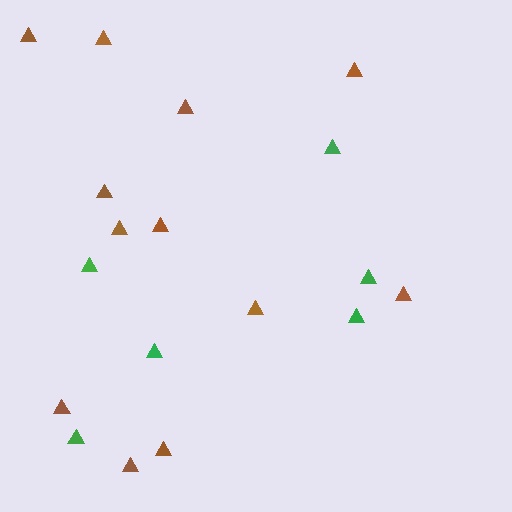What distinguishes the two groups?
There are 2 groups: one group of green triangles (6) and one group of brown triangles (12).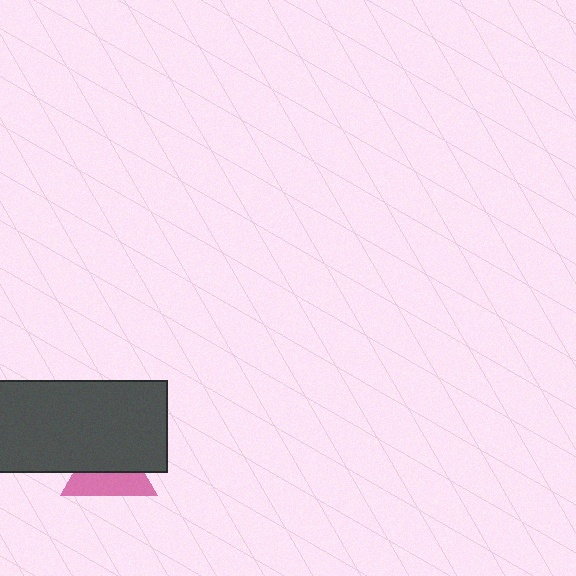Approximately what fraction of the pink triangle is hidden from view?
Roughly 55% of the pink triangle is hidden behind the dark gray rectangle.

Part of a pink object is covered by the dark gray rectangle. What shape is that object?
It is a triangle.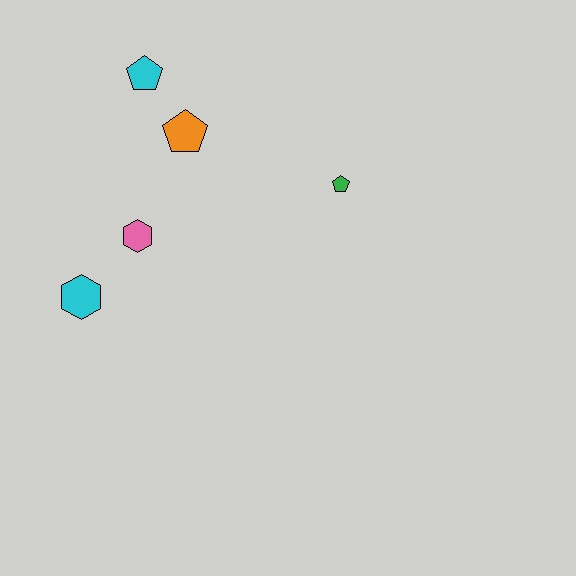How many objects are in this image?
There are 5 objects.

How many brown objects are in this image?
There are no brown objects.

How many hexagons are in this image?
There are 2 hexagons.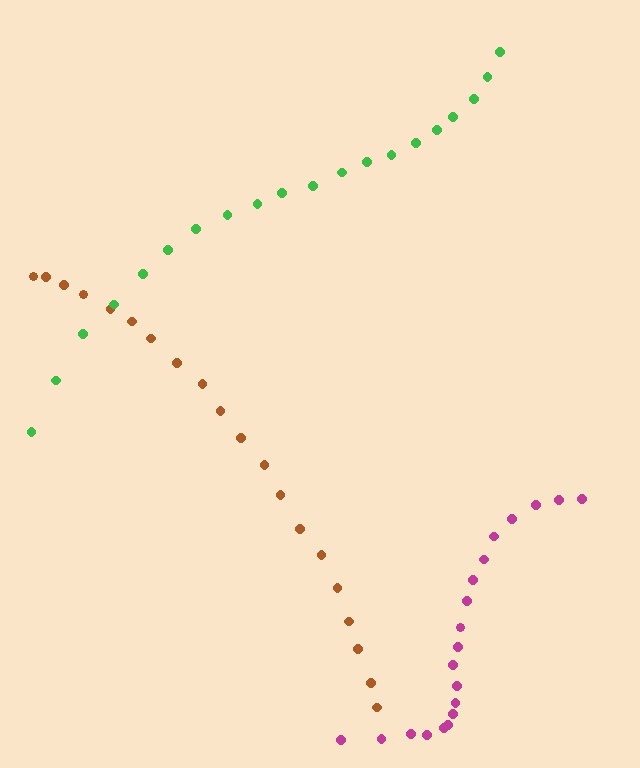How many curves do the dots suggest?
There are 3 distinct paths.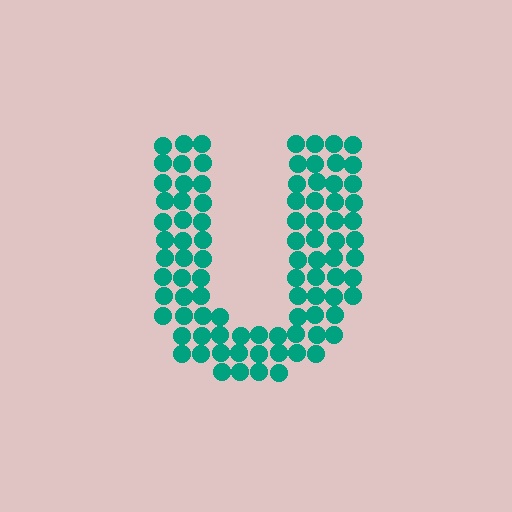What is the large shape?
The large shape is the letter U.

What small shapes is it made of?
It is made of small circles.